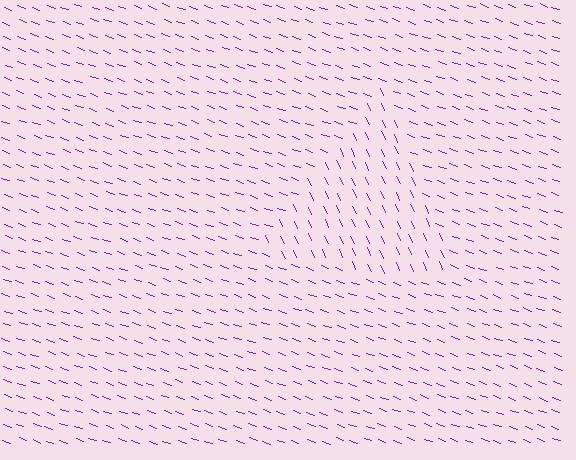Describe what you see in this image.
The image is filled with small purple line segments. A triangle region in the image has lines oriented differently from the surrounding lines, creating a visible texture boundary.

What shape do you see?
I see a triangle.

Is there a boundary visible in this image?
Yes, there is a texture boundary formed by a change in line orientation.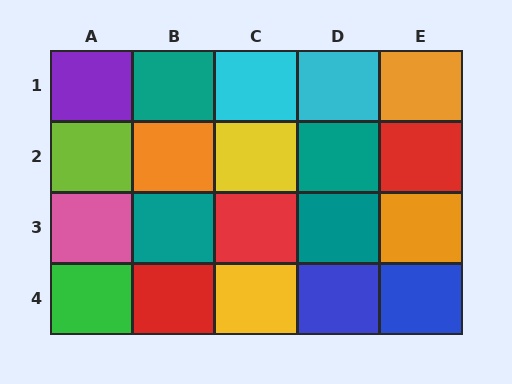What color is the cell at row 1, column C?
Cyan.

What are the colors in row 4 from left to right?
Green, red, yellow, blue, blue.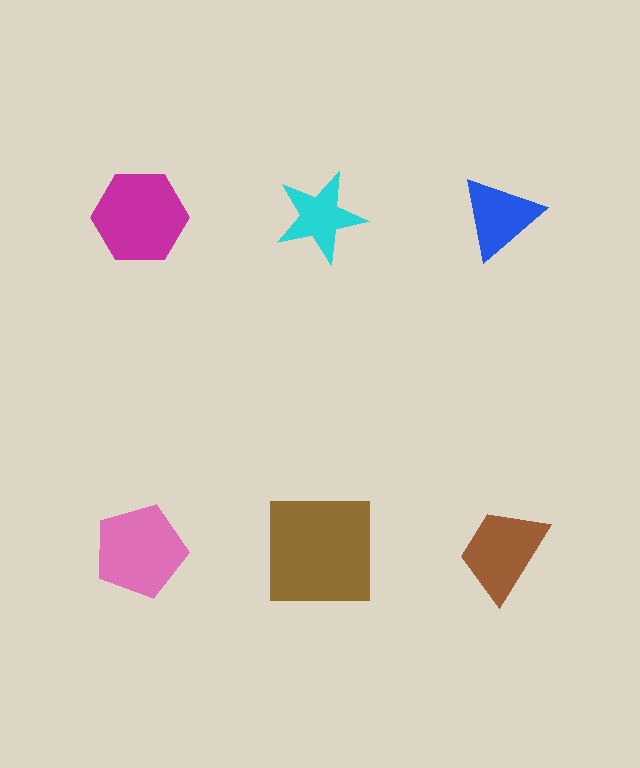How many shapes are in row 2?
3 shapes.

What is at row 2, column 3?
A brown trapezoid.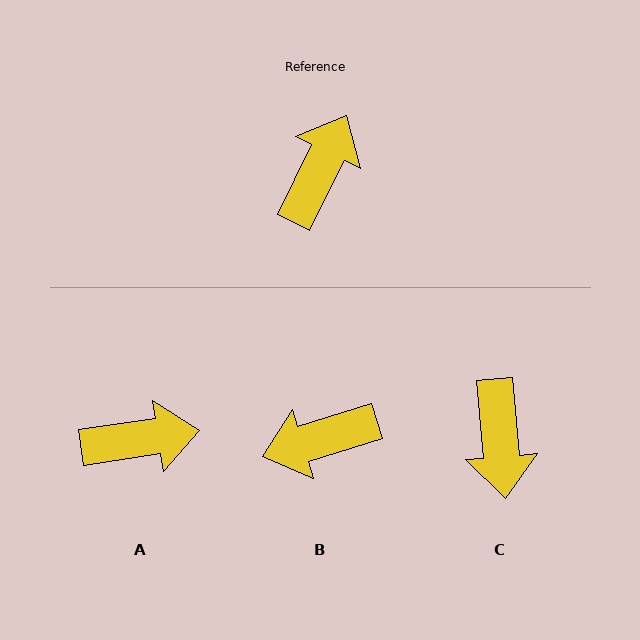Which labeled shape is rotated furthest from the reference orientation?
C, about 148 degrees away.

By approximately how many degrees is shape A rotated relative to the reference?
Approximately 55 degrees clockwise.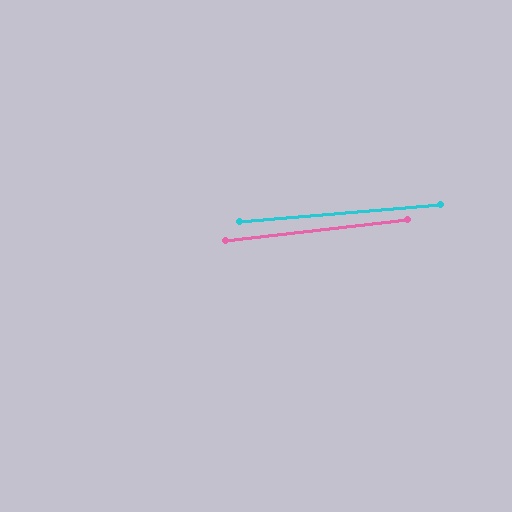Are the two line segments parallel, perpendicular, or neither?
Parallel — their directions differ by only 1.7°.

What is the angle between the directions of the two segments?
Approximately 2 degrees.